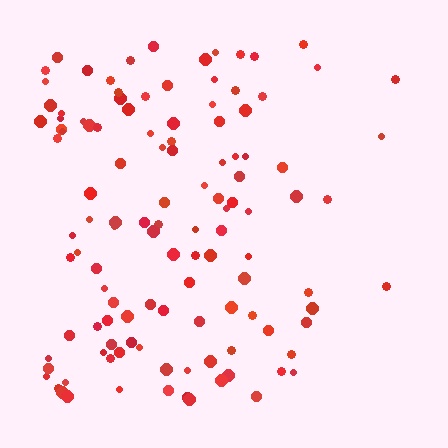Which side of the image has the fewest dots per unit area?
The right.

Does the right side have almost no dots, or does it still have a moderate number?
Still a moderate number, just noticeably fewer than the left.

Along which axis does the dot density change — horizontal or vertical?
Horizontal.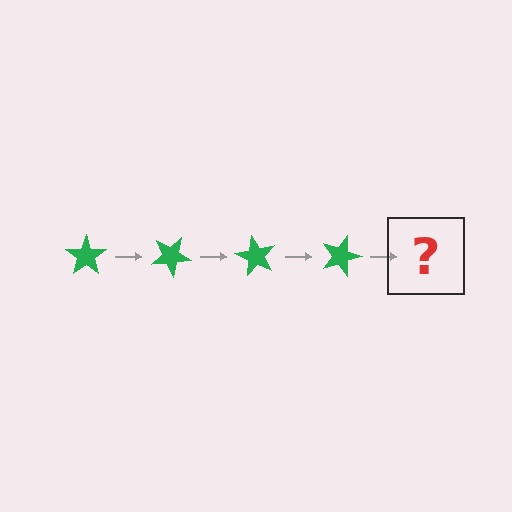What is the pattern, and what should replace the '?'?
The pattern is that the star rotates 30 degrees each step. The '?' should be a green star rotated 120 degrees.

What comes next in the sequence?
The next element should be a green star rotated 120 degrees.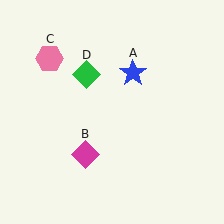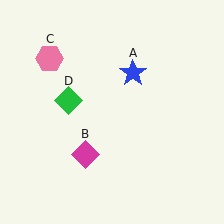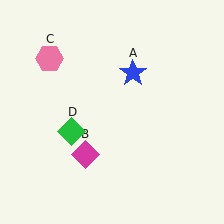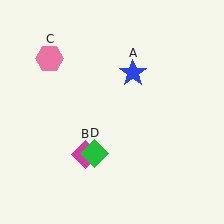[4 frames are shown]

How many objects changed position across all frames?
1 object changed position: green diamond (object D).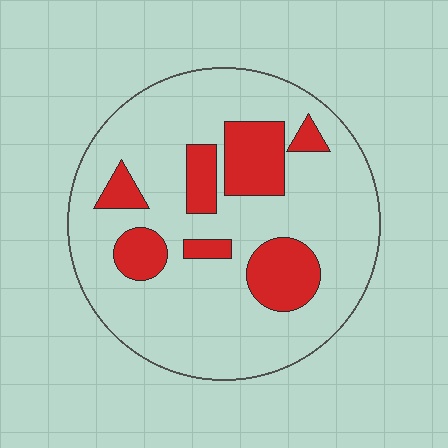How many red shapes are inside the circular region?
7.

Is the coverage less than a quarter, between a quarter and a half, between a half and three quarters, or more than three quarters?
Less than a quarter.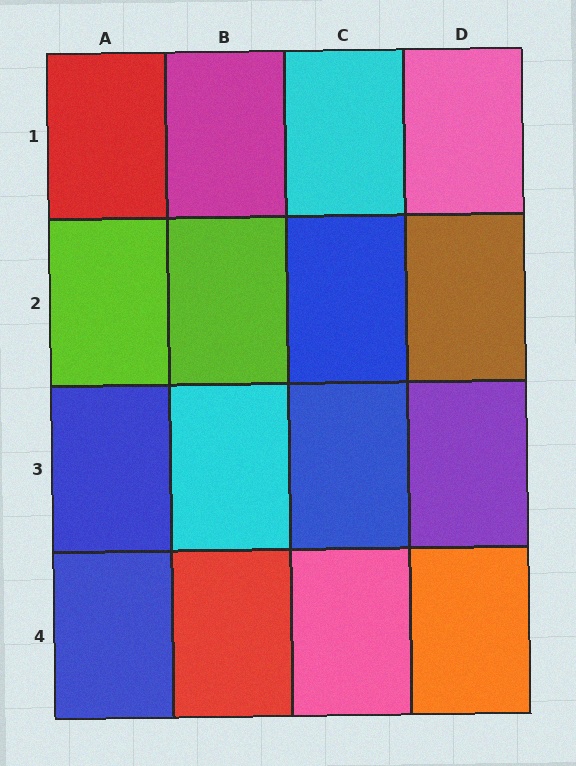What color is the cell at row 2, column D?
Brown.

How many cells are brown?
1 cell is brown.